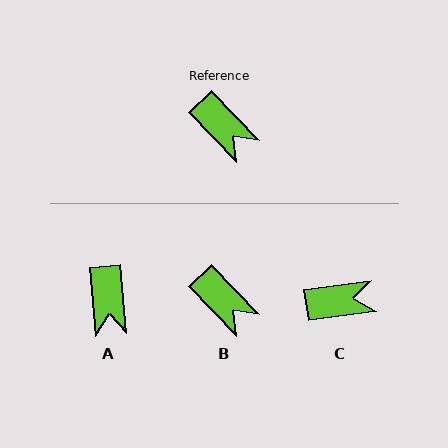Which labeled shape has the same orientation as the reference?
B.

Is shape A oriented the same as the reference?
No, it is off by about 39 degrees.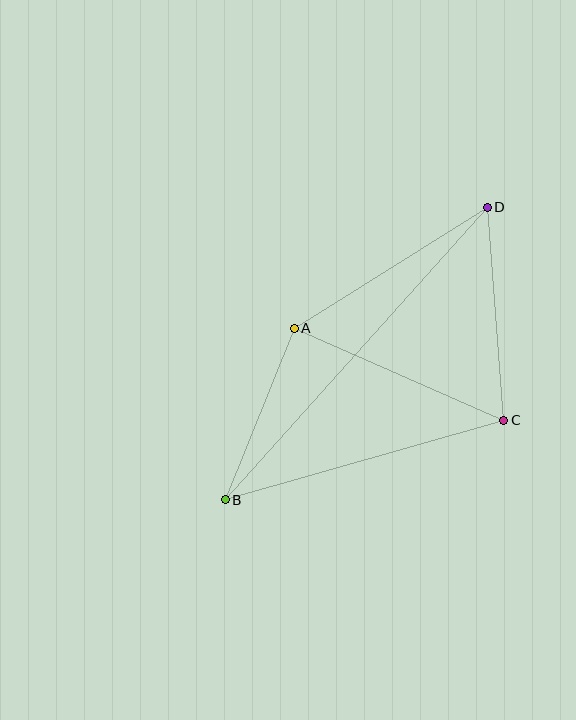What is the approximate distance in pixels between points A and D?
The distance between A and D is approximately 228 pixels.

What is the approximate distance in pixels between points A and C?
The distance between A and C is approximately 229 pixels.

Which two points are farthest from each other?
Points B and D are farthest from each other.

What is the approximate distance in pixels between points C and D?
The distance between C and D is approximately 214 pixels.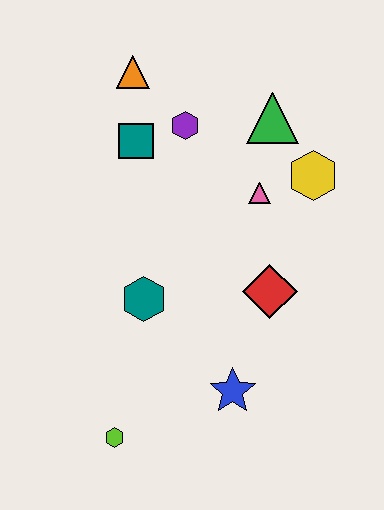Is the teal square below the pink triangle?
No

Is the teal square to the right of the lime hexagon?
Yes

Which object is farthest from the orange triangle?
The lime hexagon is farthest from the orange triangle.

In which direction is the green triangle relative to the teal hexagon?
The green triangle is above the teal hexagon.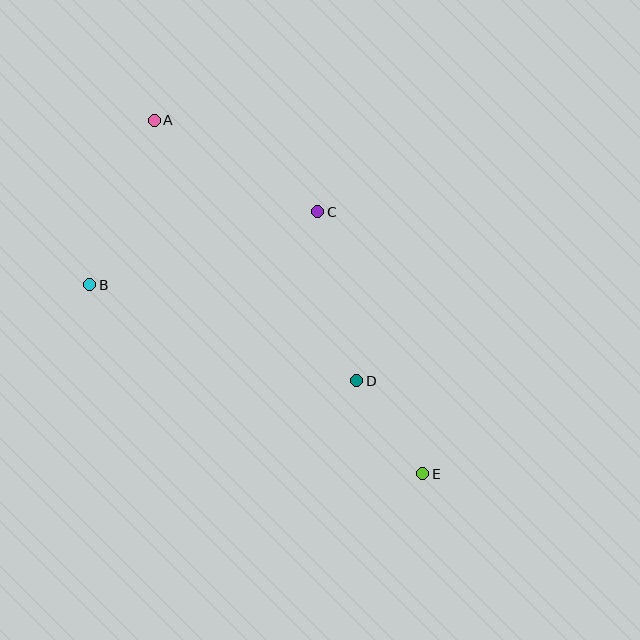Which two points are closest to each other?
Points D and E are closest to each other.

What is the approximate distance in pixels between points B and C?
The distance between B and C is approximately 239 pixels.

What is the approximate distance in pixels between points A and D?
The distance between A and D is approximately 330 pixels.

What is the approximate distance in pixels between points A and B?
The distance between A and B is approximately 177 pixels.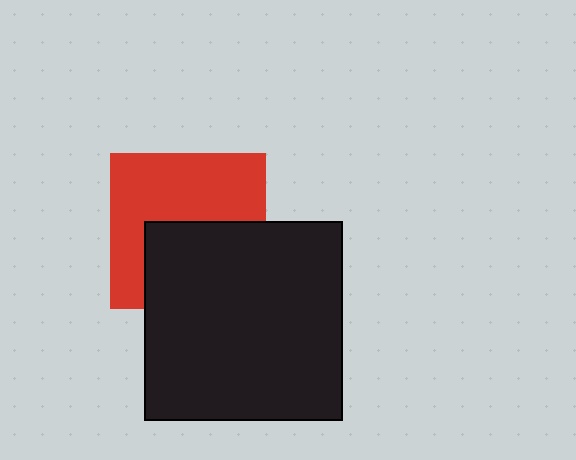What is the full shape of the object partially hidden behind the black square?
The partially hidden object is a red square.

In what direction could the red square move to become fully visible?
The red square could move up. That would shift it out from behind the black square entirely.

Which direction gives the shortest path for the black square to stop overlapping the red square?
Moving down gives the shortest separation.